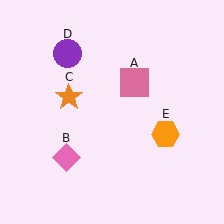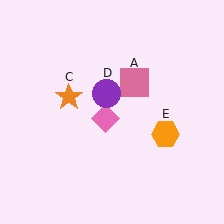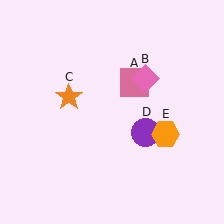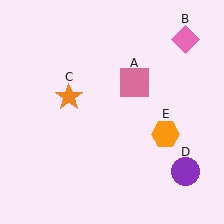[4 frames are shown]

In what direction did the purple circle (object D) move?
The purple circle (object D) moved down and to the right.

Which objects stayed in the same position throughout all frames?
Pink square (object A) and orange star (object C) and orange hexagon (object E) remained stationary.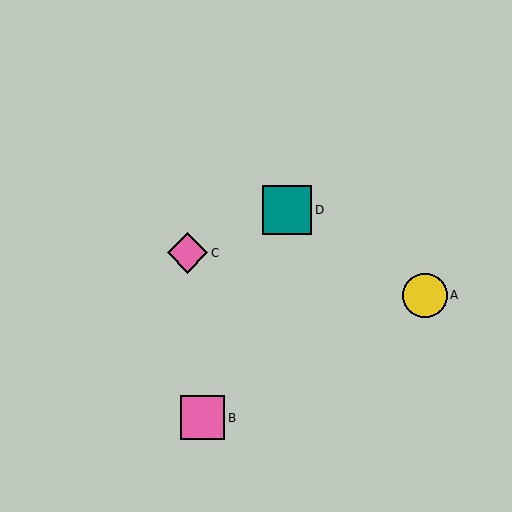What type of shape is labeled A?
Shape A is a yellow circle.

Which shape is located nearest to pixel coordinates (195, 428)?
The pink square (labeled B) at (203, 418) is nearest to that location.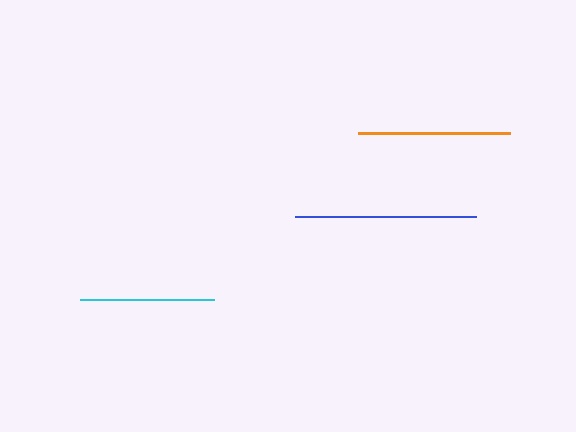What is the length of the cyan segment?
The cyan segment is approximately 134 pixels long.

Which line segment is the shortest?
The cyan line is the shortest at approximately 134 pixels.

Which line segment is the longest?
The blue line is the longest at approximately 181 pixels.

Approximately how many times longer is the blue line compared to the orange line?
The blue line is approximately 1.2 times the length of the orange line.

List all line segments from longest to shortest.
From longest to shortest: blue, orange, cyan.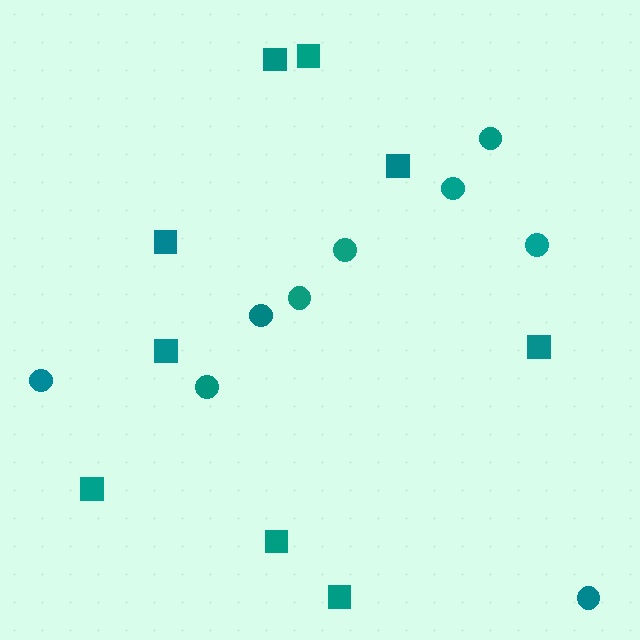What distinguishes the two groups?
There are 2 groups: one group of squares (9) and one group of circles (9).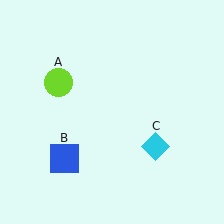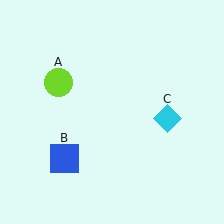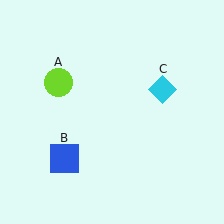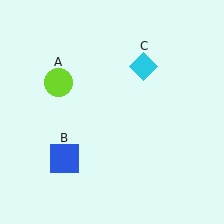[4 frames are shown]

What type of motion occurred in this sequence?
The cyan diamond (object C) rotated counterclockwise around the center of the scene.